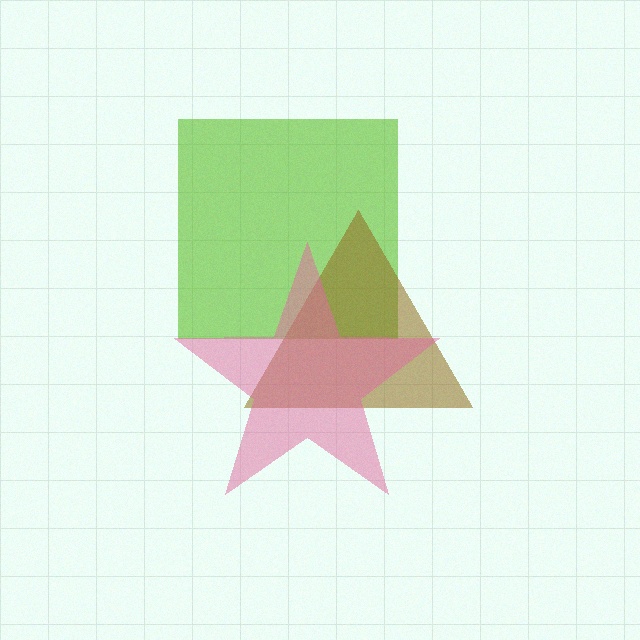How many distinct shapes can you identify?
There are 3 distinct shapes: a lime square, a brown triangle, a pink star.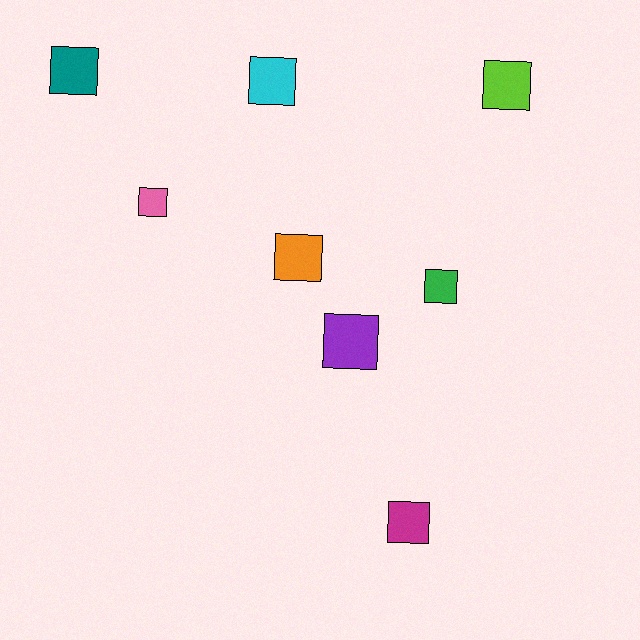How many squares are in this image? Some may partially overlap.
There are 8 squares.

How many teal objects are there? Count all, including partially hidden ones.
There is 1 teal object.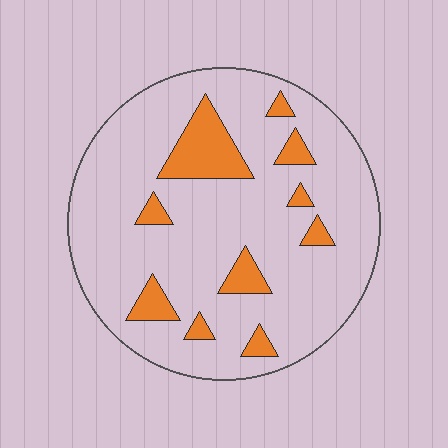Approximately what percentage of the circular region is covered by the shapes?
Approximately 15%.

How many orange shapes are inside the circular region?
10.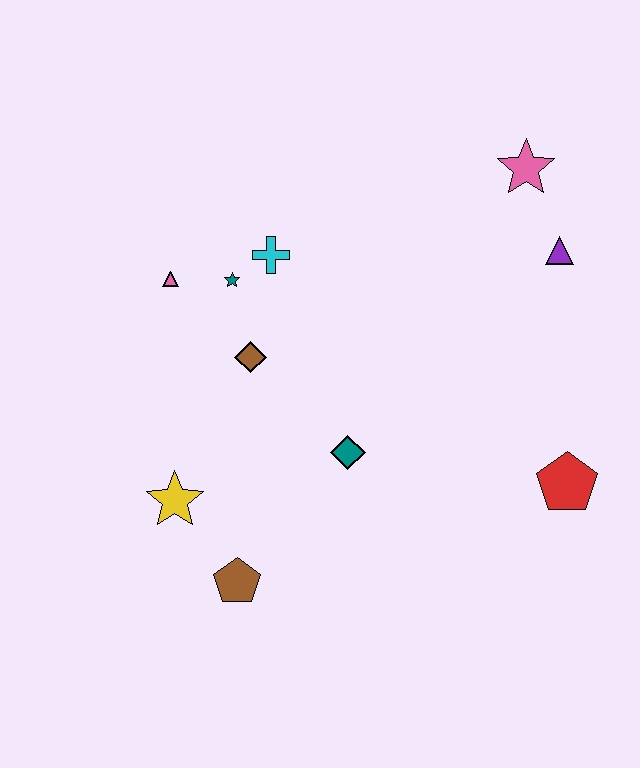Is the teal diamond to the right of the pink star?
No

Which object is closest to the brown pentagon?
The yellow star is closest to the brown pentagon.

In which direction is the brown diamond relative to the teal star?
The brown diamond is below the teal star.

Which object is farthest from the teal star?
The red pentagon is farthest from the teal star.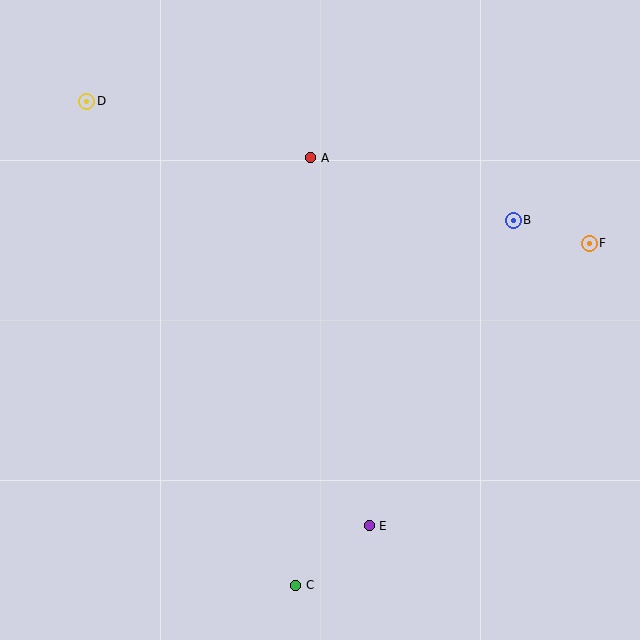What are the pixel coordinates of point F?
Point F is at (589, 243).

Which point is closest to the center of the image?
Point A at (311, 158) is closest to the center.